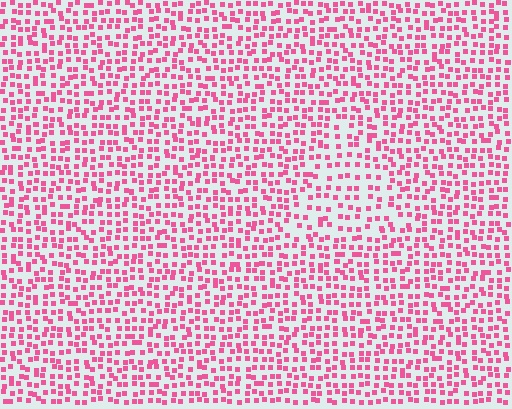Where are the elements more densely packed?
The elements are more densely packed outside the triangle boundary.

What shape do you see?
I see a triangle.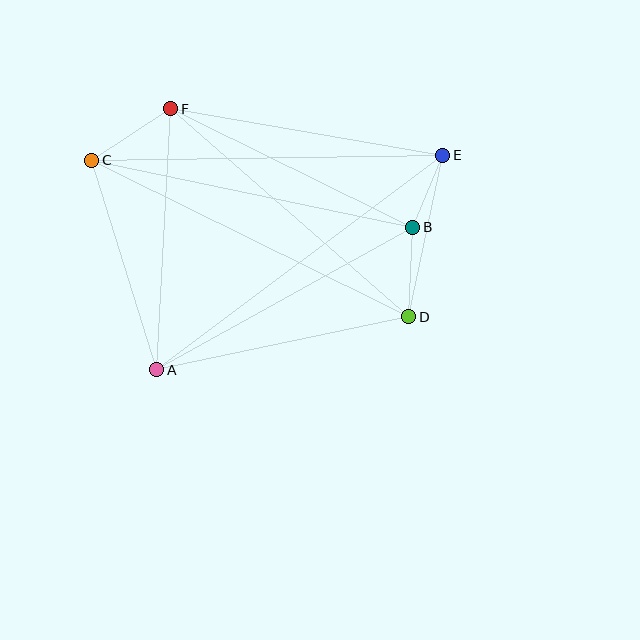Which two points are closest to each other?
Points B and E are closest to each other.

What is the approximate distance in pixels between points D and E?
The distance between D and E is approximately 165 pixels.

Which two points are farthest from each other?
Points A and E are farthest from each other.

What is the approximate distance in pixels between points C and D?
The distance between C and D is approximately 353 pixels.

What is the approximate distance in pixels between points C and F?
The distance between C and F is approximately 94 pixels.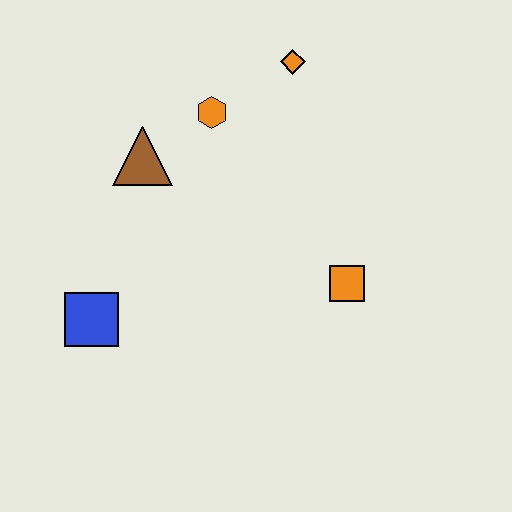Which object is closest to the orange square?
The orange hexagon is closest to the orange square.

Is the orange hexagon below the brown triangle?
No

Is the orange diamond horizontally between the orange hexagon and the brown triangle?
No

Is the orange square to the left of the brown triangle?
No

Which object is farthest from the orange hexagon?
The blue square is farthest from the orange hexagon.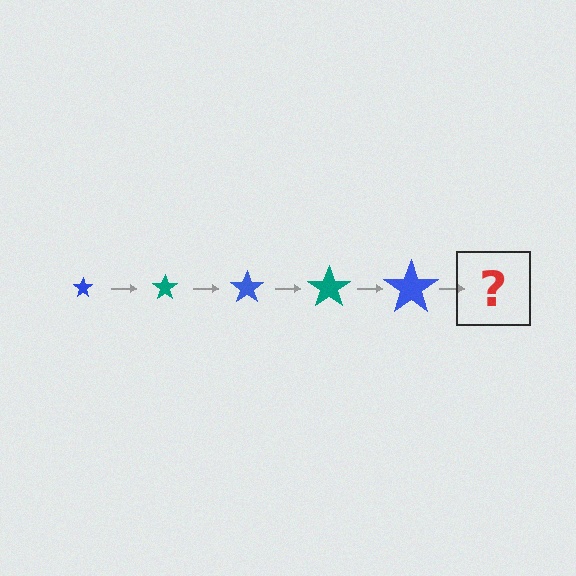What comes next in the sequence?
The next element should be a teal star, larger than the previous one.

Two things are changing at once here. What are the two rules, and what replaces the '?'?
The two rules are that the star grows larger each step and the color cycles through blue and teal. The '?' should be a teal star, larger than the previous one.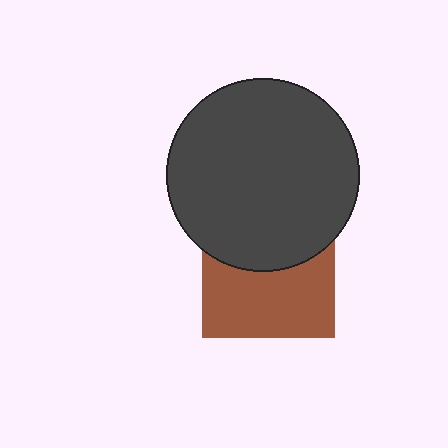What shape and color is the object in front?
The object in front is a dark gray circle.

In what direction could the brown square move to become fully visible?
The brown square could move down. That would shift it out from behind the dark gray circle entirely.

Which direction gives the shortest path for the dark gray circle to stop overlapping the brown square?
Moving up gives the shortest separation.